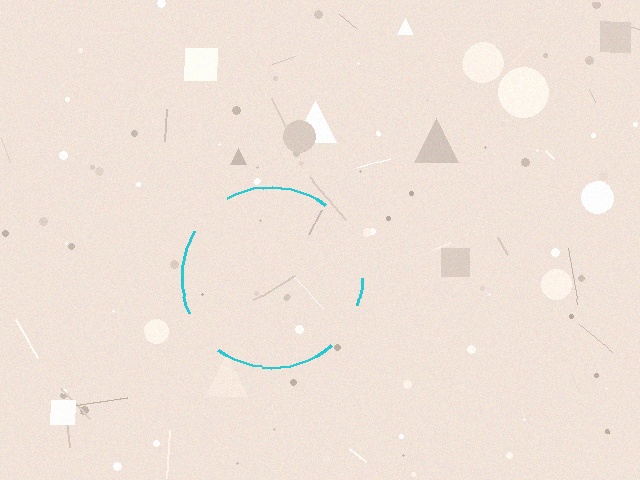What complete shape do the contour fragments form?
The contour fragments form a circle.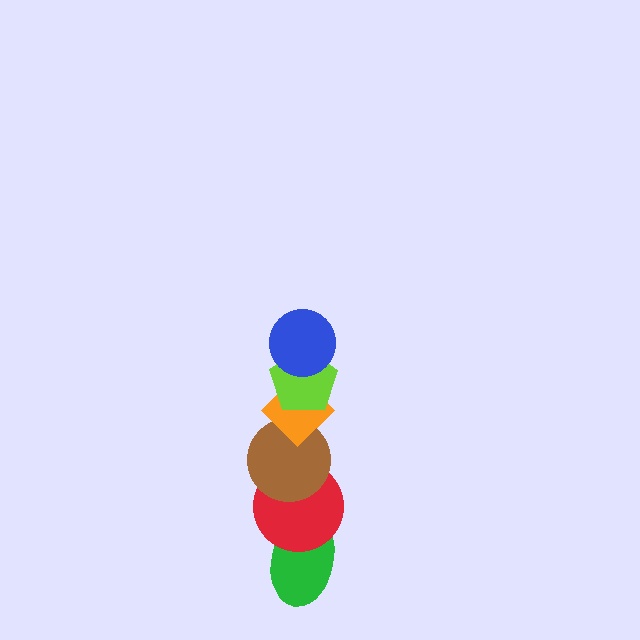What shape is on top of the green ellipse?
The red circle is on top of the green ellipse.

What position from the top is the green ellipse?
The green ellipse is 6th from the top.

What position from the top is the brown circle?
The brown circle is 4th from the top.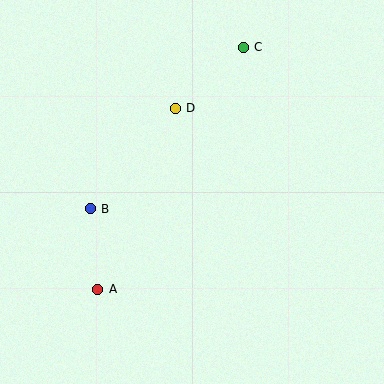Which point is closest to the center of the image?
Point D at (175, 108) is closest to the center.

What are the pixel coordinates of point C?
Point C is at (243, 47).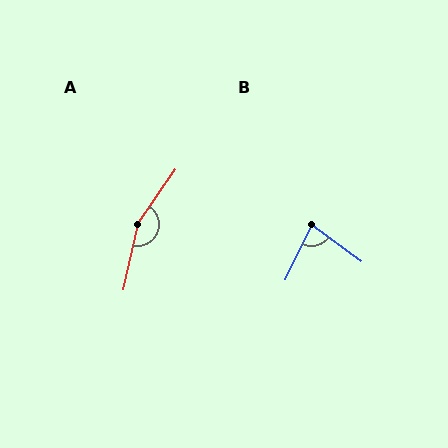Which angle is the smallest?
B, at approximately 79 degrees.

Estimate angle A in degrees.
Approximately 157 degrees.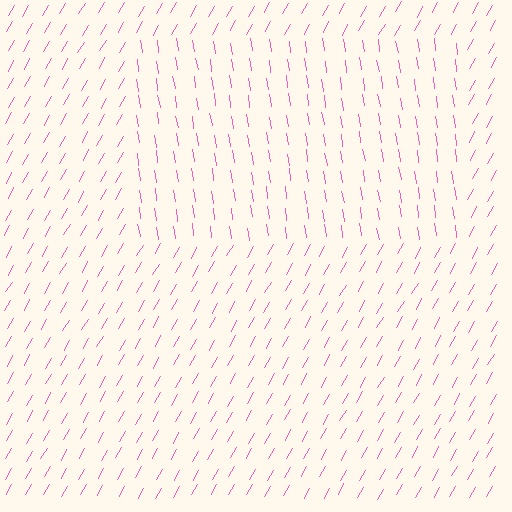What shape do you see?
I see a rectangle.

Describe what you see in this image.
The image is filled with small pink line segments. A rectangle region in the image has lines oriented differently from the surrounding lines, creating a visible texture boundary.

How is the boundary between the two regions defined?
The boundary is defined purely by a change in line orientation (approximately 38 degrees difference). All lines are the same color and thickness.